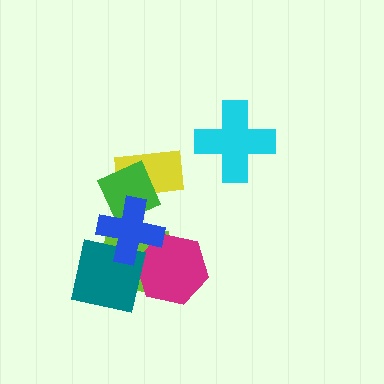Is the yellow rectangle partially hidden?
Yes, it is partially covered by another shape.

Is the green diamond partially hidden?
Yes, it is partially covered by another shape.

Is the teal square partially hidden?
Yes, it is partially covered by another shape.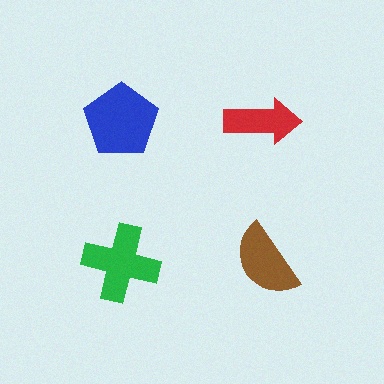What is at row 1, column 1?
A blue pentagon.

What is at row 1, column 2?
A red arrow.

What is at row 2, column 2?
A brown semicircle.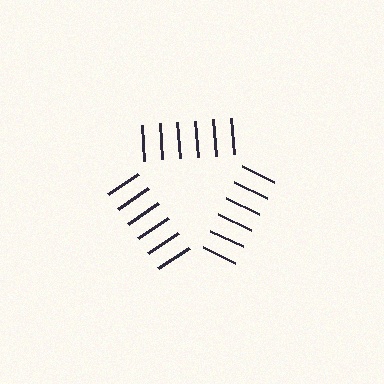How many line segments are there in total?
18 — 6 along each of the 3 edges.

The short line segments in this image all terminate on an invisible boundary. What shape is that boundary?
An illusory triangle — the line segments terminate on its edges but no continuous stroke is drawn.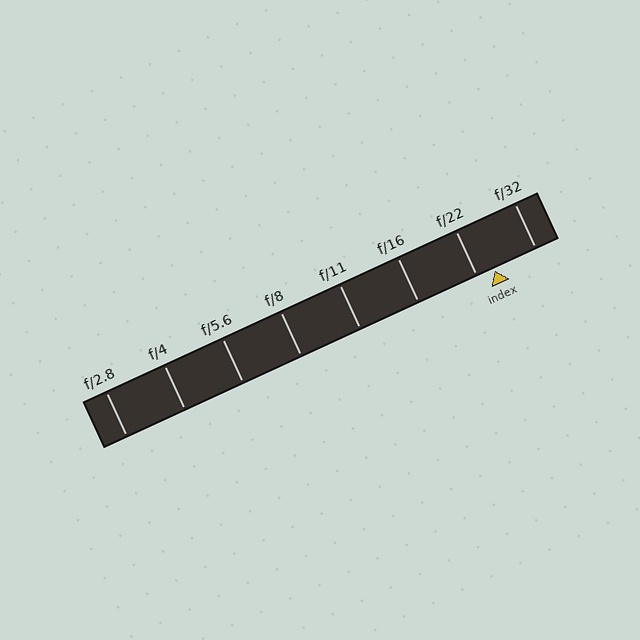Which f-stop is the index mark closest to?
The index mark is closest to f/22.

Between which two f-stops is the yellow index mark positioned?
The index mark is between f/22 and f/32.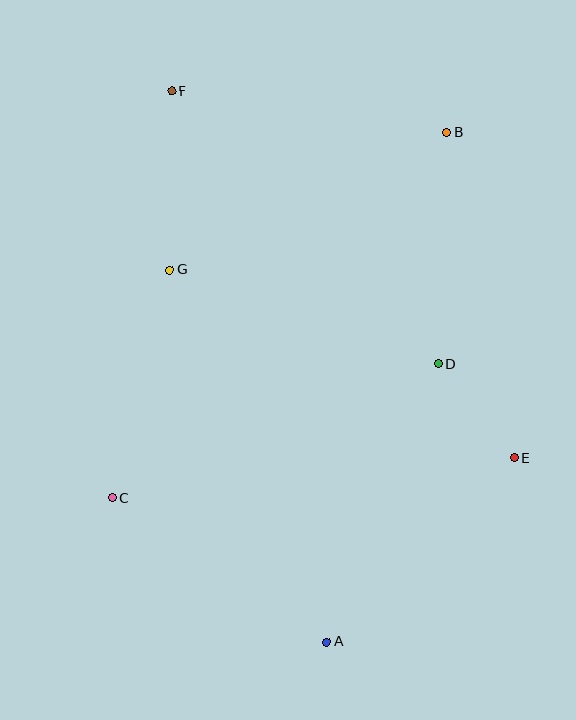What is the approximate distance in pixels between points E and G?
The distance between E and G is approximately 393 pixels.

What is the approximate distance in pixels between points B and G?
The distance between B and G is approximately 310 pixels.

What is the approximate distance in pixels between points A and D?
The distance between A and D is approximately 300 pixels.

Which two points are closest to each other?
Points D and E are closest to each other.